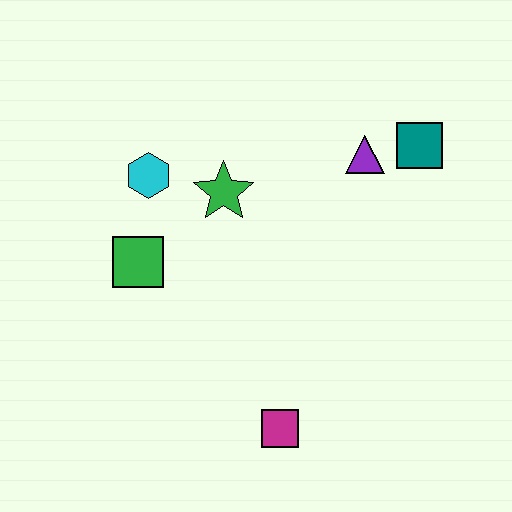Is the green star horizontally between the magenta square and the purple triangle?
No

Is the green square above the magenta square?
Yes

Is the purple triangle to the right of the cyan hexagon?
Yes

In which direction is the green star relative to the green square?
The green star is to the right of the green square.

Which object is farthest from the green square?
The teal square is farthest from the green square.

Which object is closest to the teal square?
The purple triangle is closest to the teal square.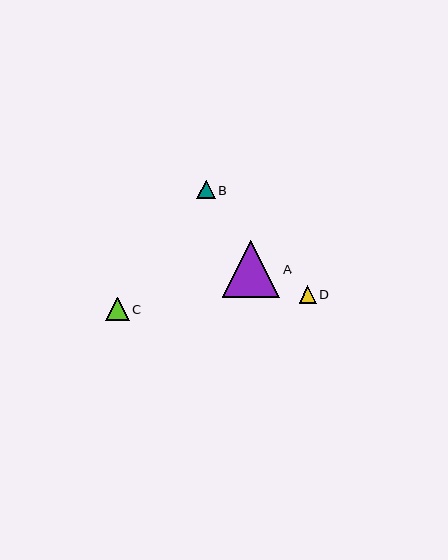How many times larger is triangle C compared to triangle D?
Triangle C is approximately 1.4 times the size of triangle D.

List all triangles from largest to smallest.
From largest to smallest: A, C, B, D.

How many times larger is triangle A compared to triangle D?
Triangle A is approximately 3.3 times the size of triangle D.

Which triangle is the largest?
Triangle A is the largest with a size of approximately 57 pixels.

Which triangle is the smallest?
Triangle D is the smallest with a size of approximately 17 pixels.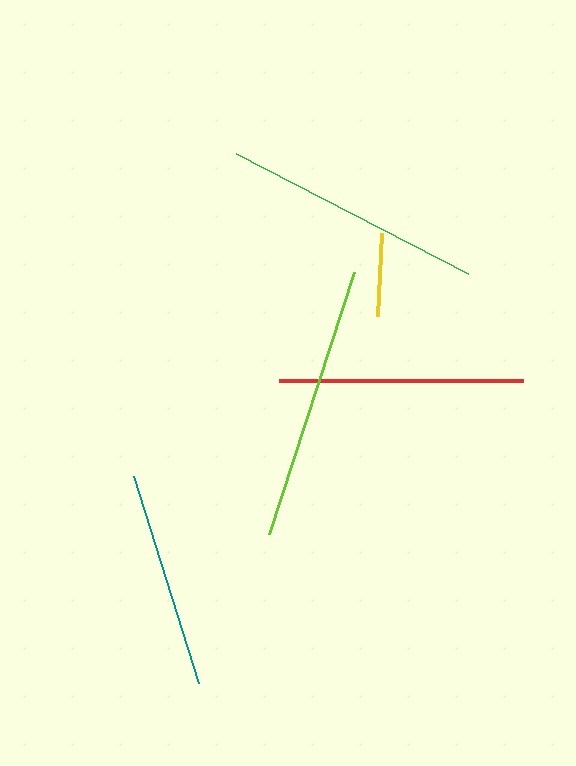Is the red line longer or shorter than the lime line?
The lime line is longer than the red line.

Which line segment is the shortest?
The yellow line is the shortest at approximately 82 pixels.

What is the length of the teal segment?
The teal segment is approximately 217 pixels long.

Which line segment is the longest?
The lime line is the longest at approximately 275 pixels.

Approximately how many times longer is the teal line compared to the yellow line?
The teal line is approximately 2.6 times the length of the yellow line.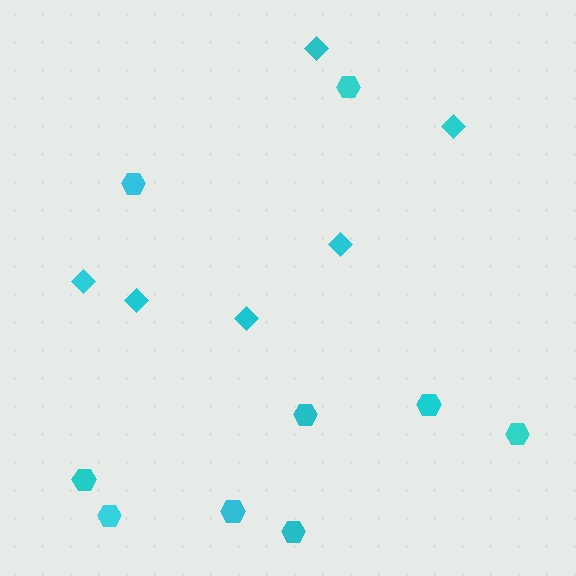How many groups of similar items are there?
There are 2 groups: one group of diamonds (6) and one group of hexagons (9).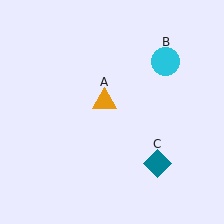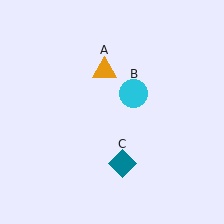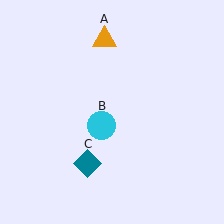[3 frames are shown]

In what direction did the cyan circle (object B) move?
The cyan circle (object B) moved down and to the left.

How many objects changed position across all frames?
3 objects changed position: orange triangle (object A), cyan circle (object B), teal diamond (object C).